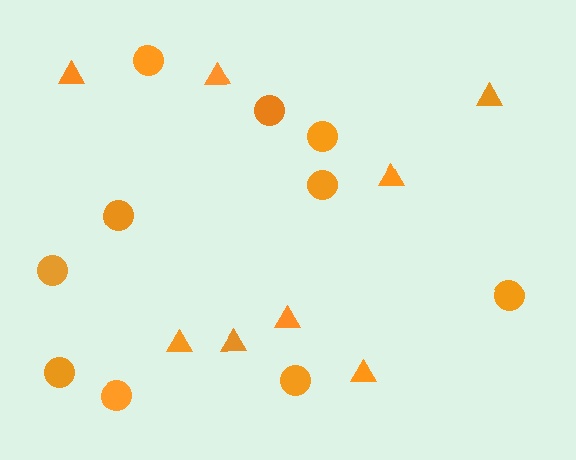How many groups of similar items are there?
There are 2 groups: one group of triangles (8) and one group of circles (10).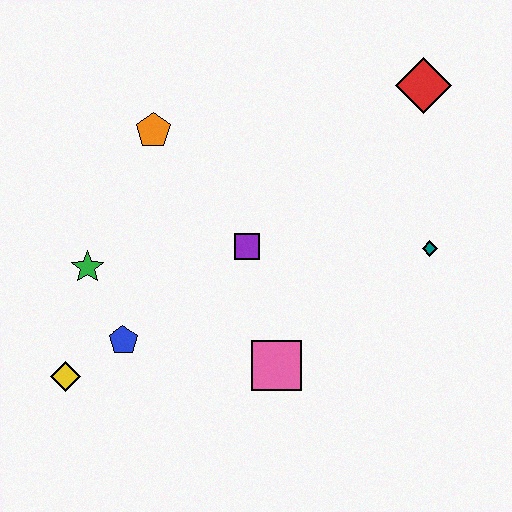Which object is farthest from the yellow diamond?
The red diamond is farthest from the yellow diamond.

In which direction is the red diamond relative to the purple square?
The red diamond is to the right of the purple square.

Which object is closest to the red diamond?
The teal diamond is closest to the red diamond.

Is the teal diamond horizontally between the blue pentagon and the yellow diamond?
No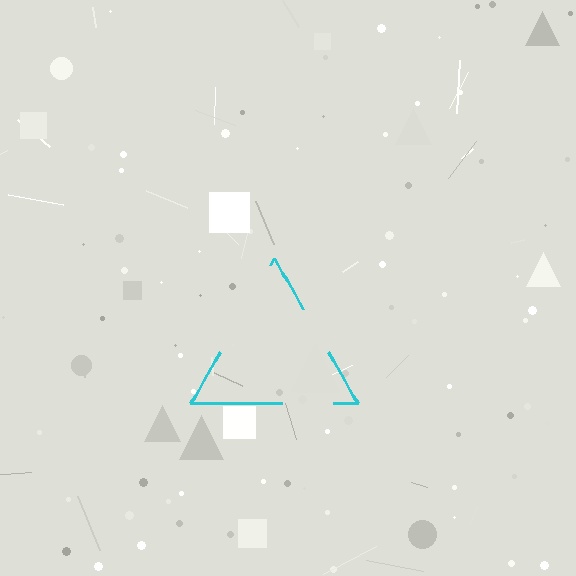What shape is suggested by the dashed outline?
The dashed outline suggests a triangle.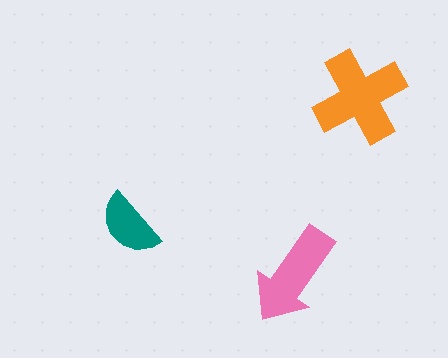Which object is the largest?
The orange cross.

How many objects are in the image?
There are 3 objects in the image.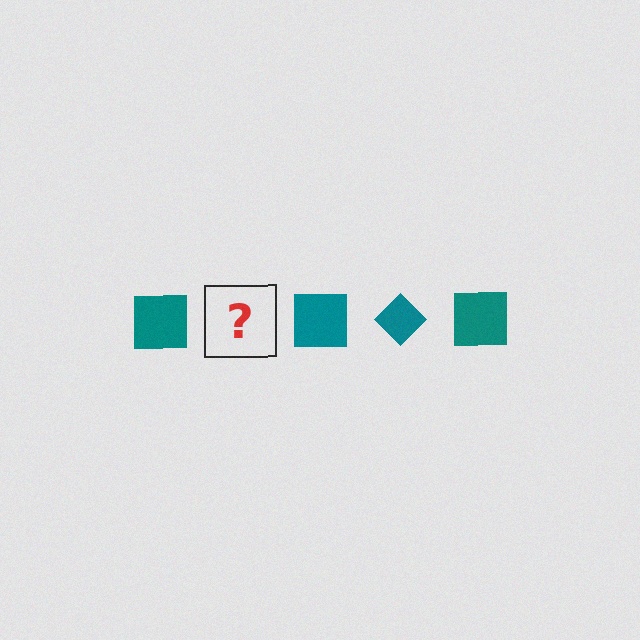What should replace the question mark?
The question mark should be replaced with a teal diamond.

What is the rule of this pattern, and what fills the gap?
The rule is that the pattern cycles through square, diamond shapes in teal. The gap should be filled with a teal diamond.